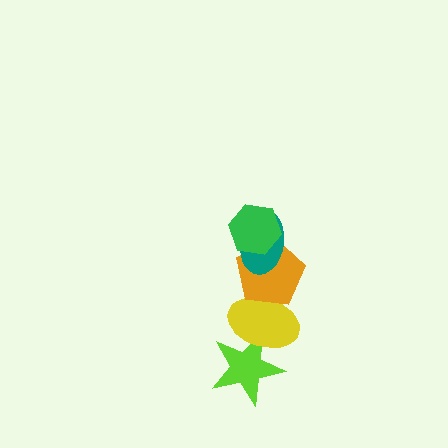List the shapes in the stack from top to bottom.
From top to bottom: the green hexagon, the teal ellipse, the orange pentagon, the yellow ellipse, the lime star.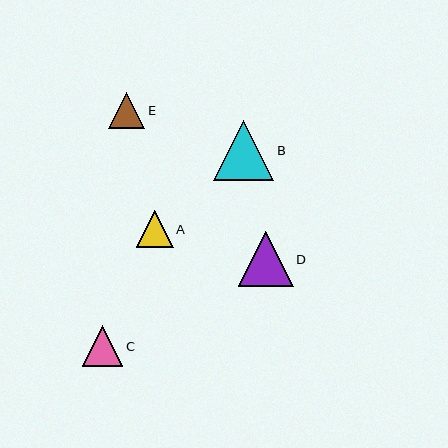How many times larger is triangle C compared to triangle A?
Triangle C is approximately 1.1 times the size of triangle A.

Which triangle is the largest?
Triangle B is the largest with a size of approximately 60 pixels.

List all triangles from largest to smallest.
From largest to smallest: B, D, C, A, E.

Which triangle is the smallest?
Triangle E is the smallest with a size of approximately 36 pixels.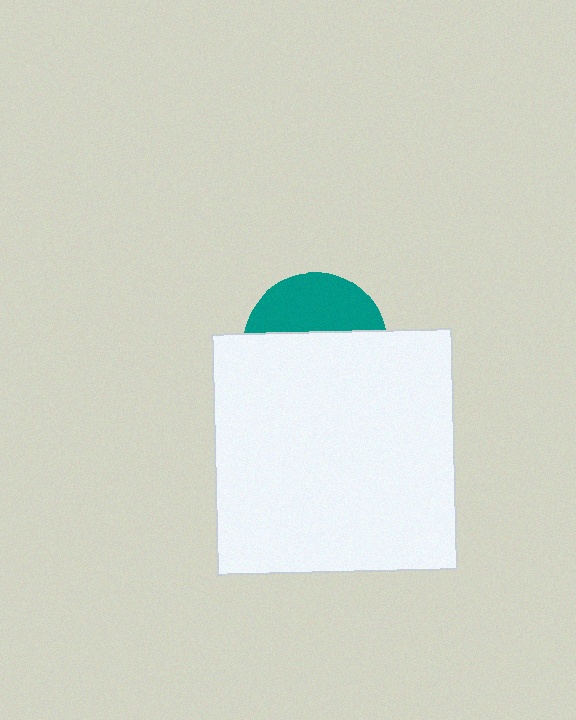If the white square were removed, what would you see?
You would see the complete teal circle.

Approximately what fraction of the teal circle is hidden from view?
Roughly 62% of the teal circle is hidden behind the white square.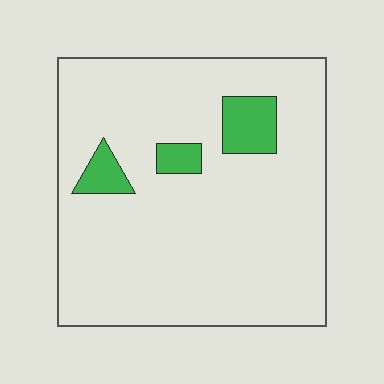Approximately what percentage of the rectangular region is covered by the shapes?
Approximately 10%.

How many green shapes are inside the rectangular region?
3.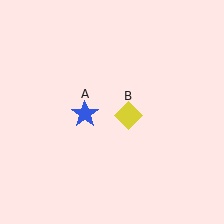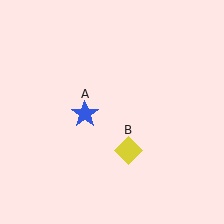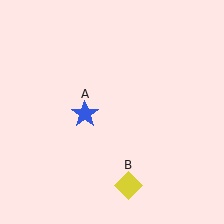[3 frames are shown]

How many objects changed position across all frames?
1 object changed position: yellow diamond (object B).